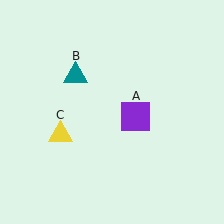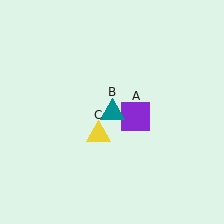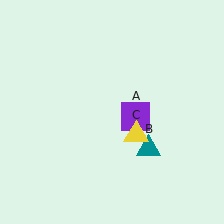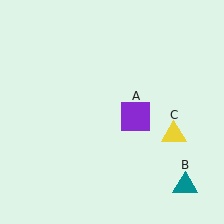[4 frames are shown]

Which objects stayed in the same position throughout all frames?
Purple square (object A) remained stationary.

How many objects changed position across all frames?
2 objects changed position: teal triangle (object B), yellow triangle (object C).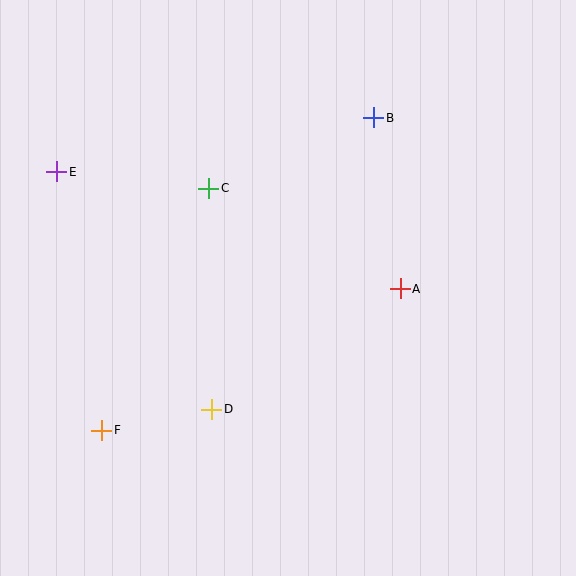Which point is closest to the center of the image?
Point A at (400, 289) is closest to the center.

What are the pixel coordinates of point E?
Point E is at (57, 172).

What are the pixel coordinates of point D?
Point D is at (212, 409).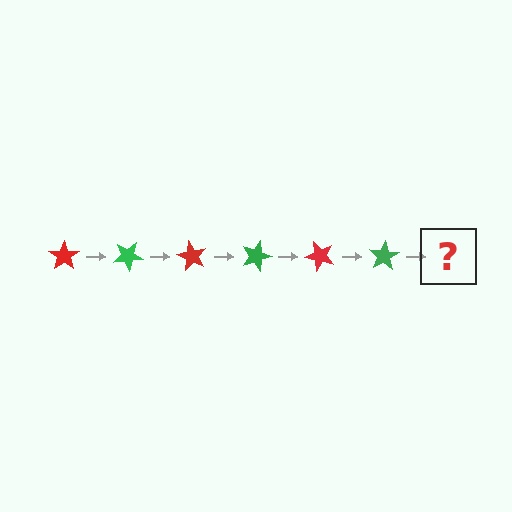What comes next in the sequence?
The next element should be a red star, rotated 180 degrees from the start.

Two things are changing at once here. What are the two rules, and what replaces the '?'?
The two rules are that it rotates 30 degrees each step and the color cycles through red and green. The '?' should be a red star, rotated 180 degrees from the start.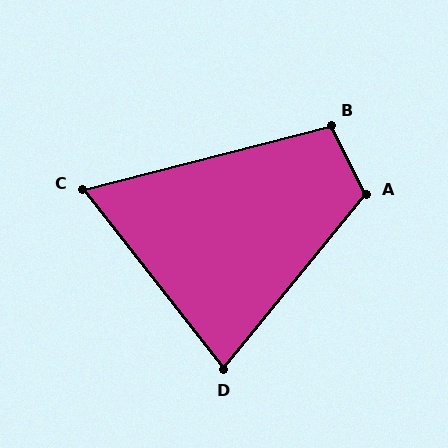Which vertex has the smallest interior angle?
C, at approximately 66 degrees.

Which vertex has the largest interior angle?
A, at approximately 114 degrees.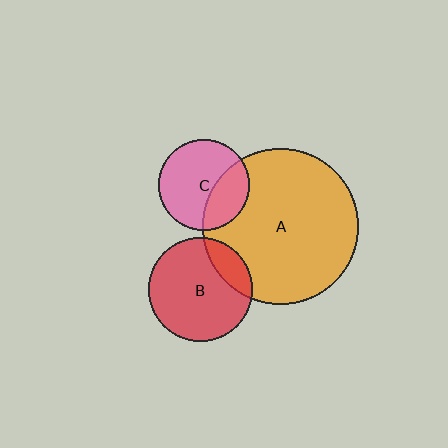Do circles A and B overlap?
Yes.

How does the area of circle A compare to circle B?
Approximately 2.3 times.